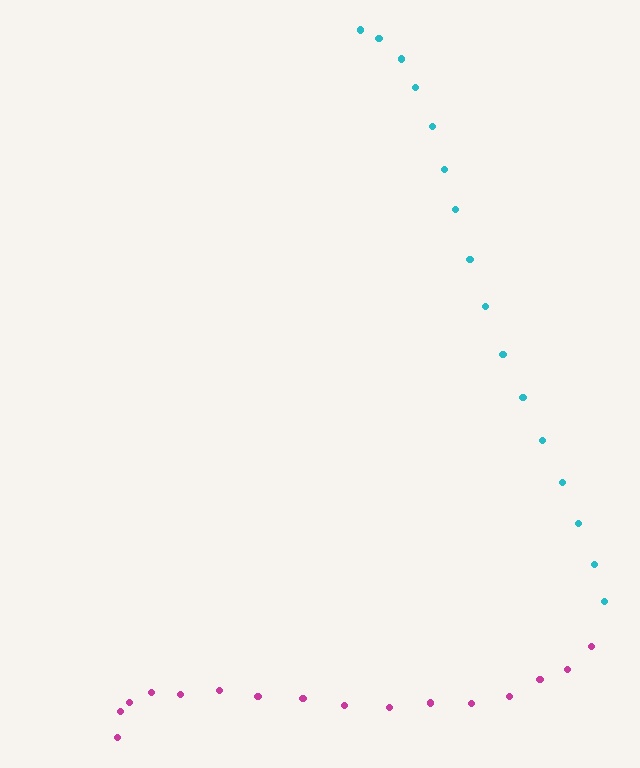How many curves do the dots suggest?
There are 2 distinct paths.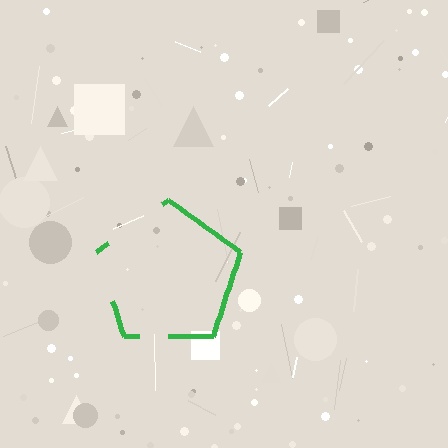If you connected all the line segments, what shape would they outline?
They would outline a pentagon.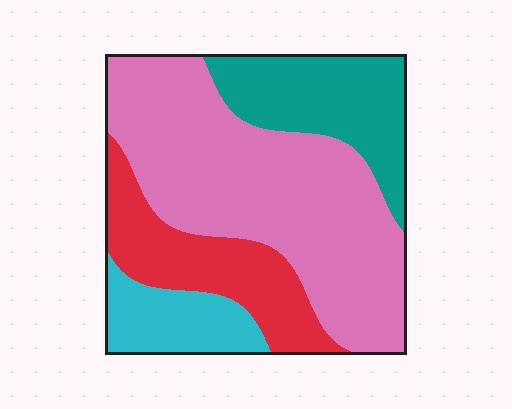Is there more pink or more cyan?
Pink.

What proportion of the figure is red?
Red covers around 20% of the figure.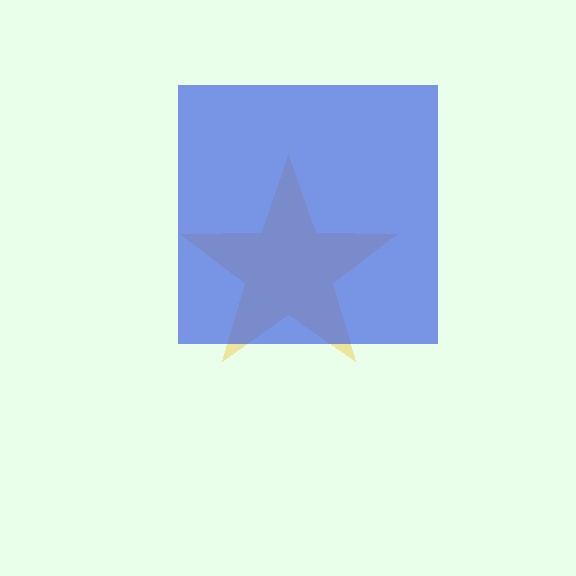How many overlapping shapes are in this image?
There are 2 overlapping shapes in the image.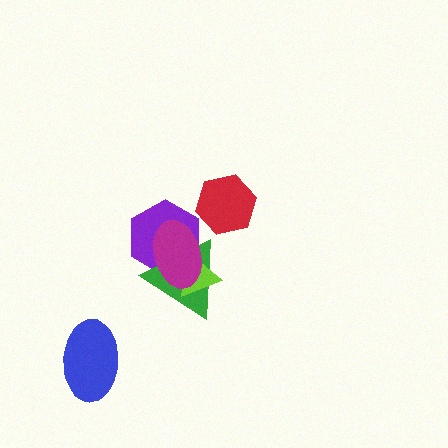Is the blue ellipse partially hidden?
No, no other shape covers it.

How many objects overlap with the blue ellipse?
0 objects overlap with the blue ellipse.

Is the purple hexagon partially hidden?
Yes, it is partially covered by another shape.